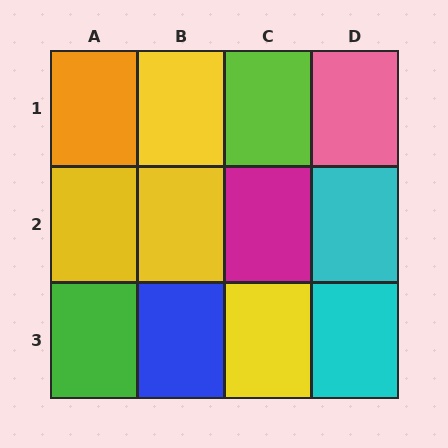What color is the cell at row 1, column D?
Pink.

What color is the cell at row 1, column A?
Orange.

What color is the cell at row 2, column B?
Yellow.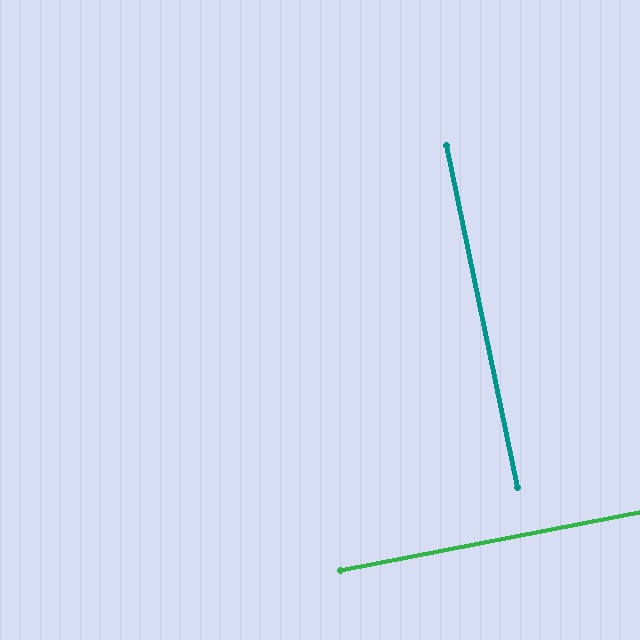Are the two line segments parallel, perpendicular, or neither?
Perpendicular — they meet at approximately 89°.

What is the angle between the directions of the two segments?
Approximately 89 degrees.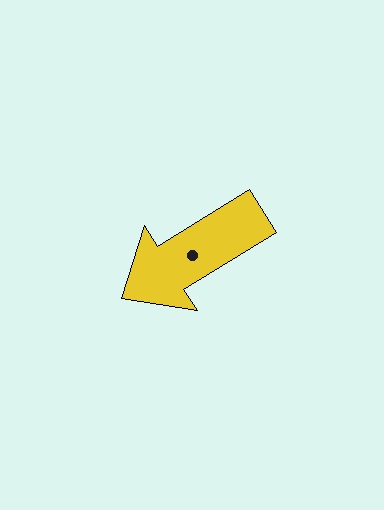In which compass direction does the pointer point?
Southwest.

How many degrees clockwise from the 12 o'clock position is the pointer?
Approximately 238 degrees.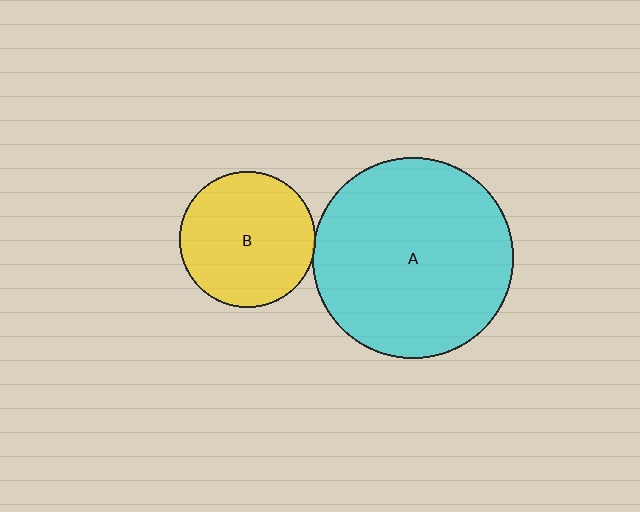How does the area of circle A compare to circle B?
Approximately 2.2 times.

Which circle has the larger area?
Circle A (cyan).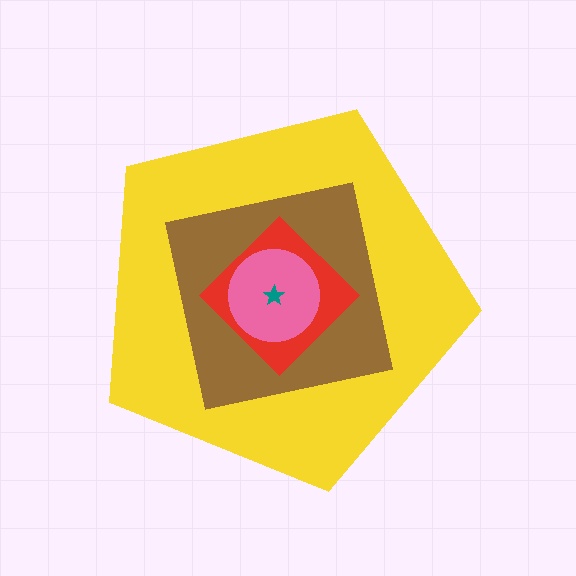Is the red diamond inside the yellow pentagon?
Yes.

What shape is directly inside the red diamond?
The pink circle.